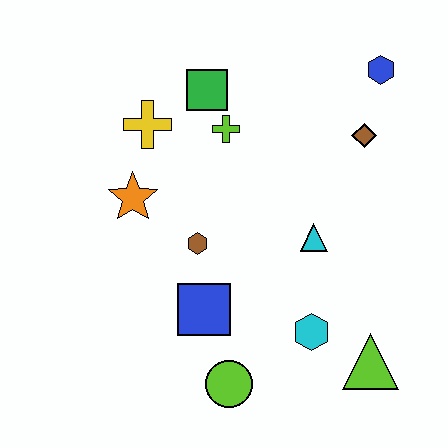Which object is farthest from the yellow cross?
The lime triangle is farthest from the yellow cross.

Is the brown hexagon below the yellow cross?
Yes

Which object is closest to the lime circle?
The blue square is closest to the lime circle.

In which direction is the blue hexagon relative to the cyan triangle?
The blue hexagon is above the cyan triangle.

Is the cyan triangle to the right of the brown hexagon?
Yes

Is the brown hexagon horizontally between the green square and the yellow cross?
Yes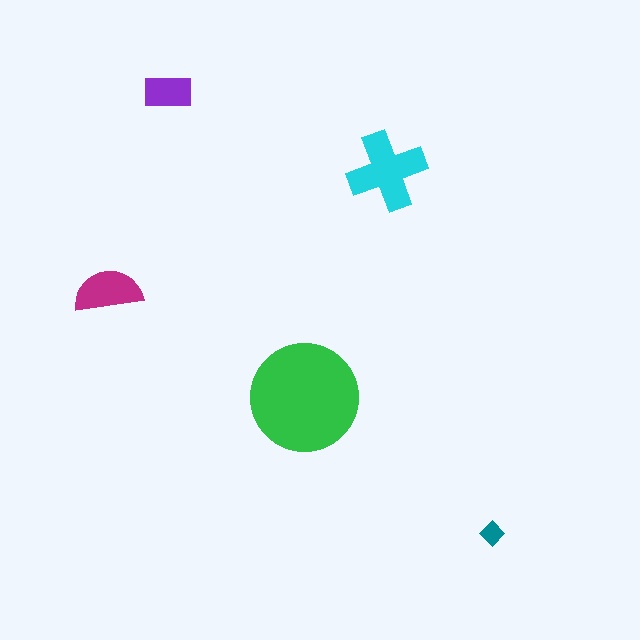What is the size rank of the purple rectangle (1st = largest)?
4th.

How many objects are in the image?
There are 5 objects in the image.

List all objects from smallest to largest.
The teal diamond, the purple rectangle, the magenta semicircle, the cyan cross, the green circle.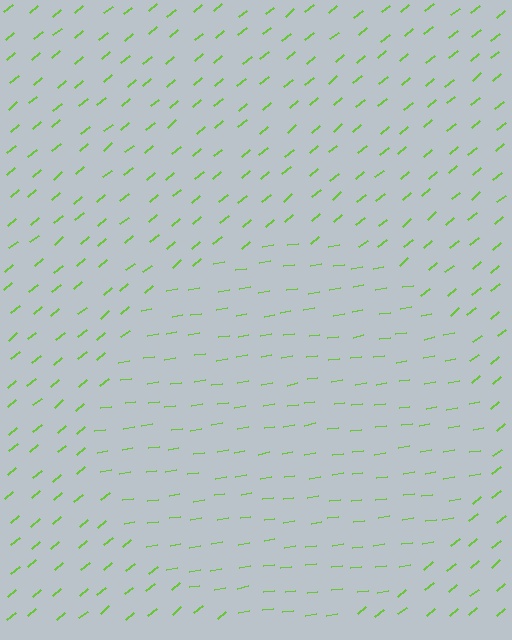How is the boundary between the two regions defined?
The boundary is defined purely by a change in line orientation (approximately 31 degrees difference). All lines are the same color and thickness.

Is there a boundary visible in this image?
Yes, there is a texture boundary formed by a change in line orientation.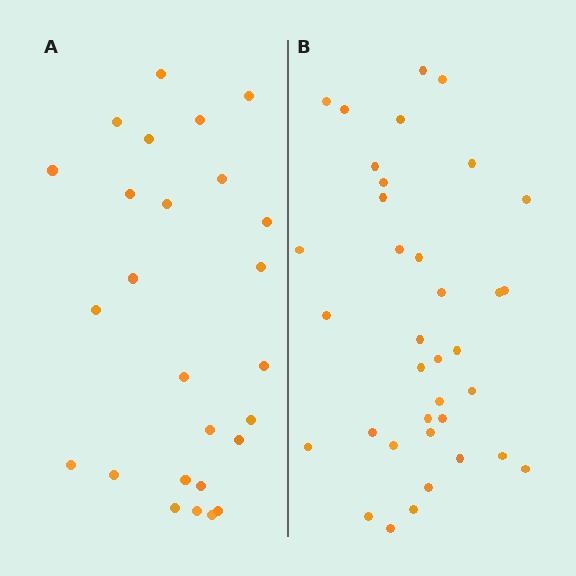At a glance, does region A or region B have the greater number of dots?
Region B (the right region) has more dots.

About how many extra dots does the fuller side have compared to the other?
Region B has roughly 10 or so more dots than region A.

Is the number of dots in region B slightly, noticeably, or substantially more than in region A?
Region B has noticeably more, but not dramatically so. The ratio is roughly 1.4 to 1.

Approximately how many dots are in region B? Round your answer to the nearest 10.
About 40 dots. (The exact count is 36, which rounds to 40.)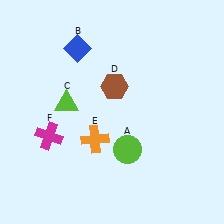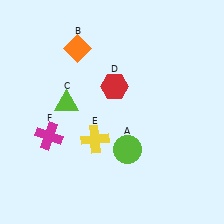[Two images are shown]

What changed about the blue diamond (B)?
In Image 1, B is blue. In Image 2, it changed to orange.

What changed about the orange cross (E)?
In Image 1, E is orange. In Image 2, it changed to yellow.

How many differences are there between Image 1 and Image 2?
There are 3 differences between the two images.